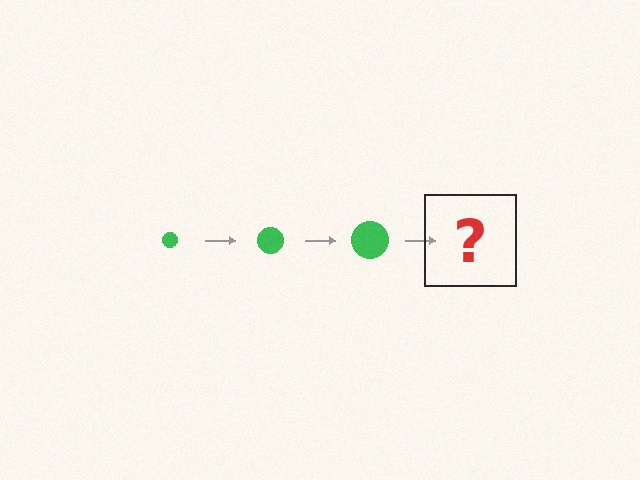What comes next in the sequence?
The next element should be a green circle, larger than the previous one.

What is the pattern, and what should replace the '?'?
The pattern is that the circle gets progressively larger each step. The '?' should be a green circle, larger than the previous one.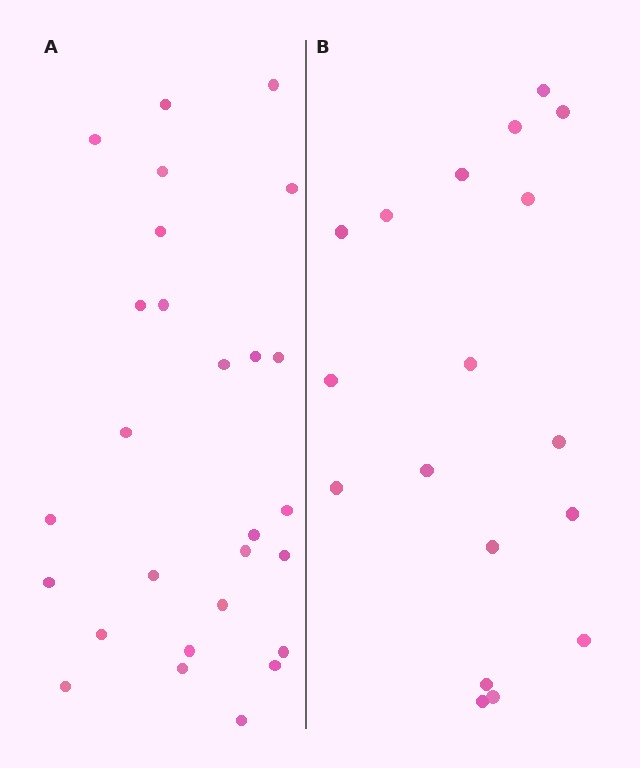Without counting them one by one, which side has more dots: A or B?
Region A (the left region) has more dots.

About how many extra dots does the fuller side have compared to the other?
Region A has roughly 8 or so more dots than region B.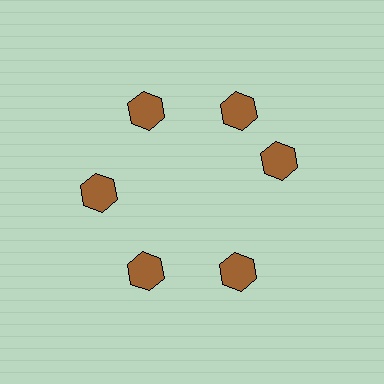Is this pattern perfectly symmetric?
No. The 6 brown hexagons are arranged in a ring, but one element near the 3 o'clock position is rotated out of alignment along the ring, breaking the 6-fold rotational symmetry.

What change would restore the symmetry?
The symmetry would be restored by rotating it back into even spacing with its neighbors so that all 6 hexagons sit at equal angles and equal distance from the center.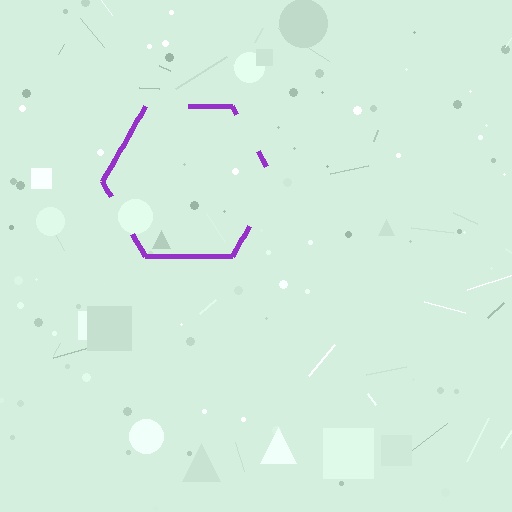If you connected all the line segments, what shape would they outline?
They would outline a hexagon.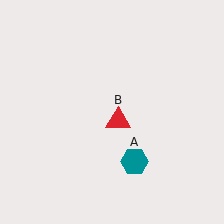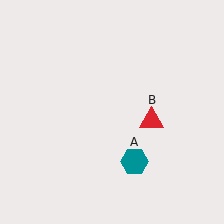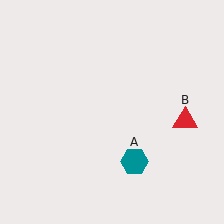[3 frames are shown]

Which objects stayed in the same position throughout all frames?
Teal hexagon (object A) remained stationary.